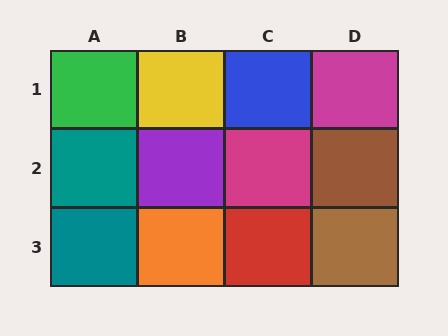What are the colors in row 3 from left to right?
Teal, orange, red, brown.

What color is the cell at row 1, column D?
Magenta.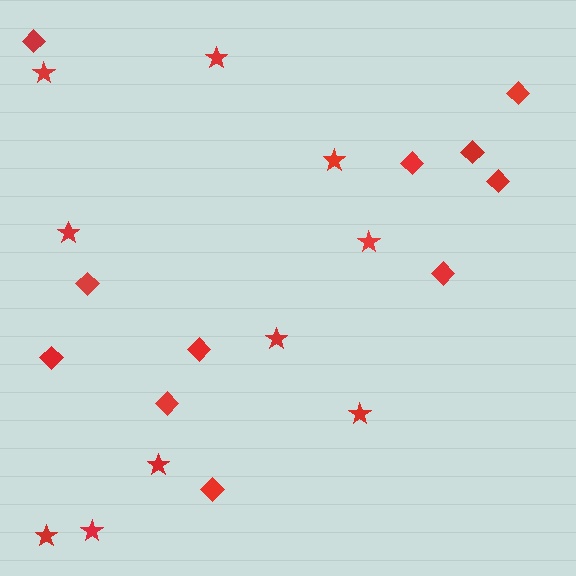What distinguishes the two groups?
There are 2 groups: one group of stars (10) and one group of diamonds (11).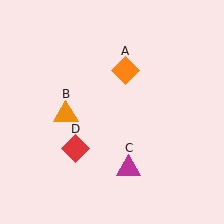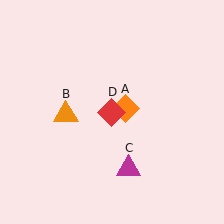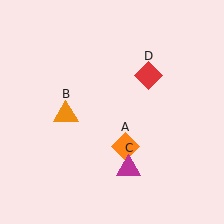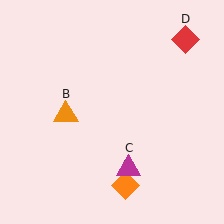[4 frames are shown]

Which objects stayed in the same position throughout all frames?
Orange triangle (object B) and magenta triangle (object C) remained stationary.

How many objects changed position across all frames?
2 objects changed position: orange diamond (object A), red diamond (object D).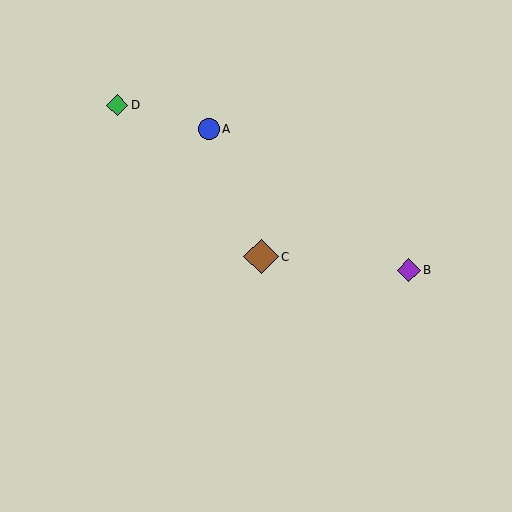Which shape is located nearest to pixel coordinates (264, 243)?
The brown diamond (labeled C) at (261, 257) is nearest to that location.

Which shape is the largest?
The brown diamond (labeled C) is the largest.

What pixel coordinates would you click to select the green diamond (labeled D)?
Click at (117, 105) to select the green diamond D.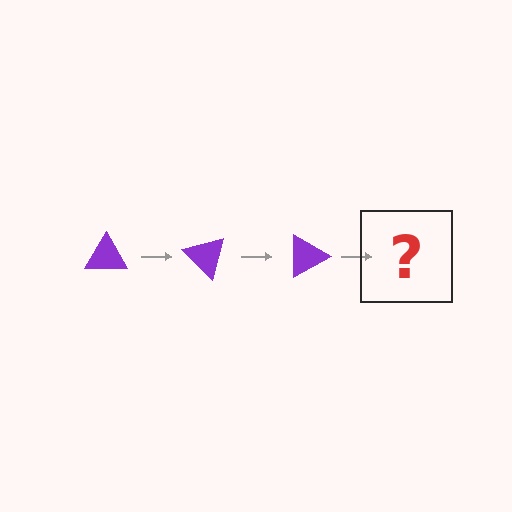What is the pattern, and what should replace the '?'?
The pattern is that the triangle rotates 45 degrees each step. The '?' should be a purple triangle rotated 135 degrees.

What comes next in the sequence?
The next element should be a purple triangle rotated 135 degrees.